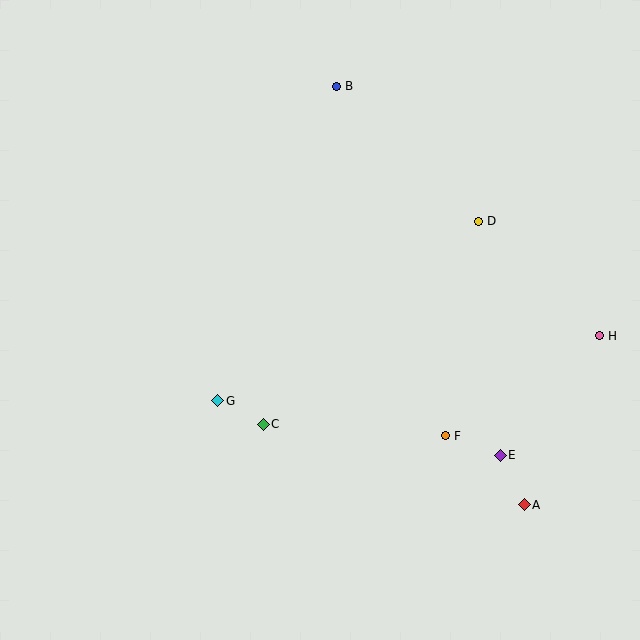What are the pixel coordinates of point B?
Point B is at (337, 86).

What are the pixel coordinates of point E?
Point E is at (500, 455).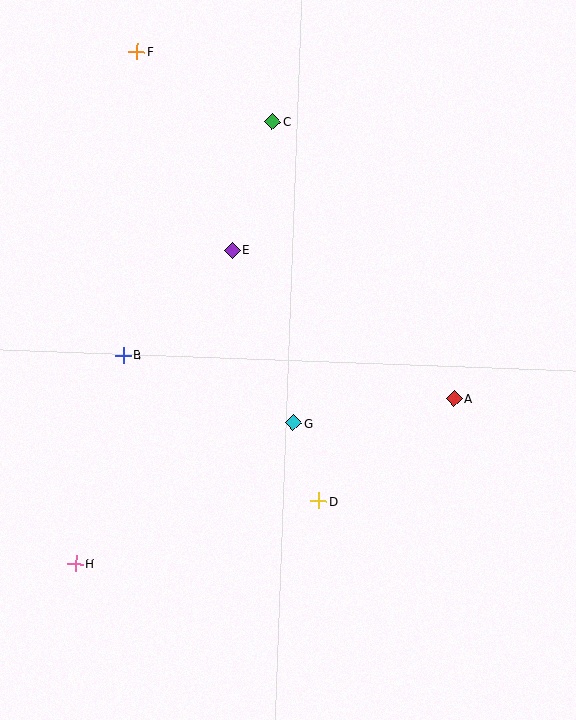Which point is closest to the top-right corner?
Point C is closest to the top-right corner.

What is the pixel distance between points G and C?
The distance between G and C is 302 pixels.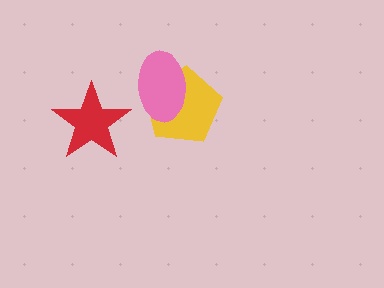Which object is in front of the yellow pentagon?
The pink ellipse is in front of the yellow pentagon.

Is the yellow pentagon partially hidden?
Yes, it is partially covered by another shape.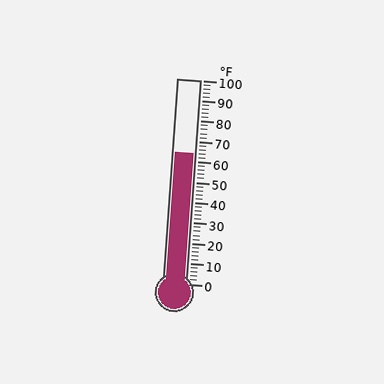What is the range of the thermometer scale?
The thermometer scale ranges from 0°F to 100°F.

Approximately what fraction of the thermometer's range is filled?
The thermometer is filled to approximately 65% of its range.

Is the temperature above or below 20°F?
The temperature is above 20°F.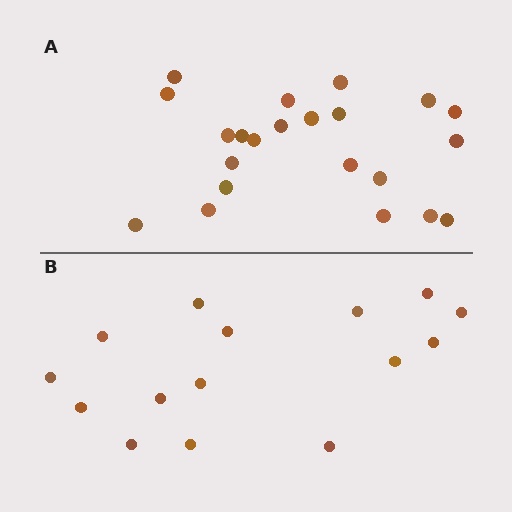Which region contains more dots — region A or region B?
Region A (the top region) has more dots.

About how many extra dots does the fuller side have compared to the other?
Region A has roughly 8 or so more dots than region B.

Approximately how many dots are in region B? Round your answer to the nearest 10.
About 20 dots. (The exact count is 15, which rounds to 20.)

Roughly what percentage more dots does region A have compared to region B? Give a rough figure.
About 45% more.